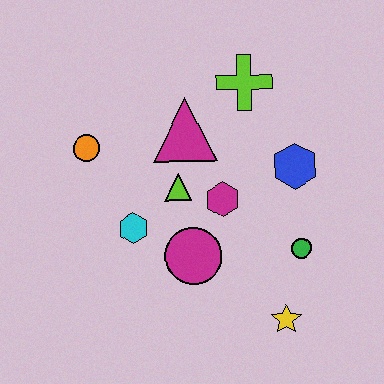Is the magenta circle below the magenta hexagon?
Yes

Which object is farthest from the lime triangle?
The yellow star is farthest from the lime triangle.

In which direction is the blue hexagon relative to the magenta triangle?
The blue hexagon is to the right of the magenta triangle.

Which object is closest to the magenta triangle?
The lime triangle is closest to the magenta triangle.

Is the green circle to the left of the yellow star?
No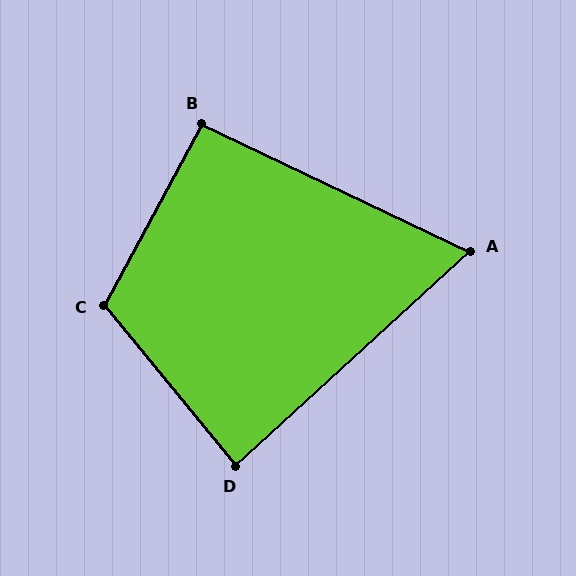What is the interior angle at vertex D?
Approximately 87 degrees (approximately right).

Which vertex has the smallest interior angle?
A, at approximately 68 degrees.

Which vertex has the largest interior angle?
C, at approximately 112 degrees.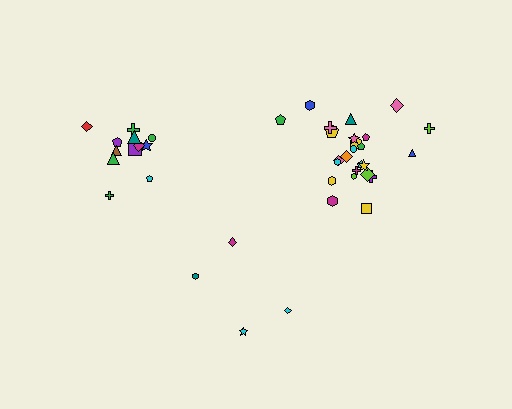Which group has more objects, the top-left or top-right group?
The top-right group.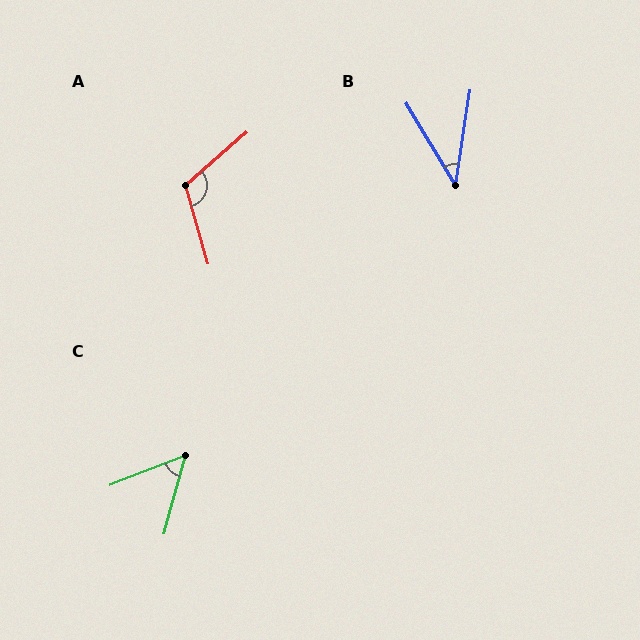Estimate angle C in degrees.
Approximately 54 degrees.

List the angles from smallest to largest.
B (40°), C (54°), A (115°).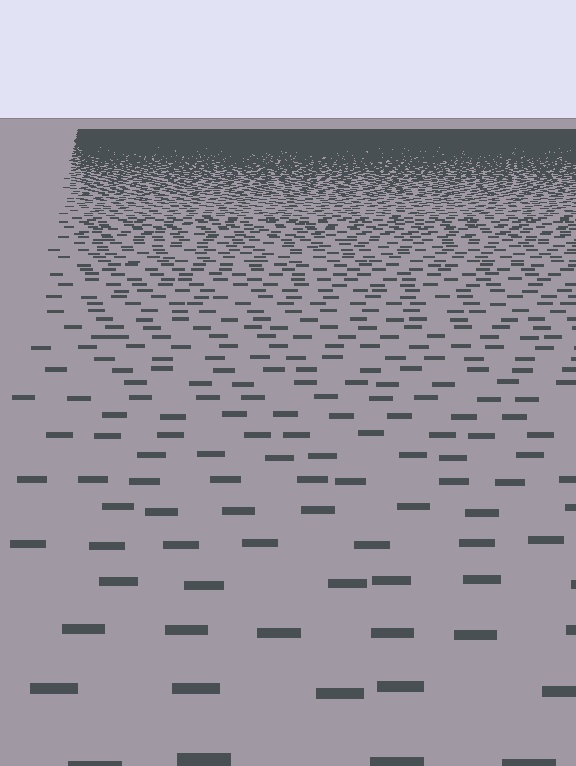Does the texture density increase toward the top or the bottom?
Density increases toward the top.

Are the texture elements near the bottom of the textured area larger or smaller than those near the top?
Larger. Near the bottom, elements are closer to the viewer and appear at a bigger on-screen size.